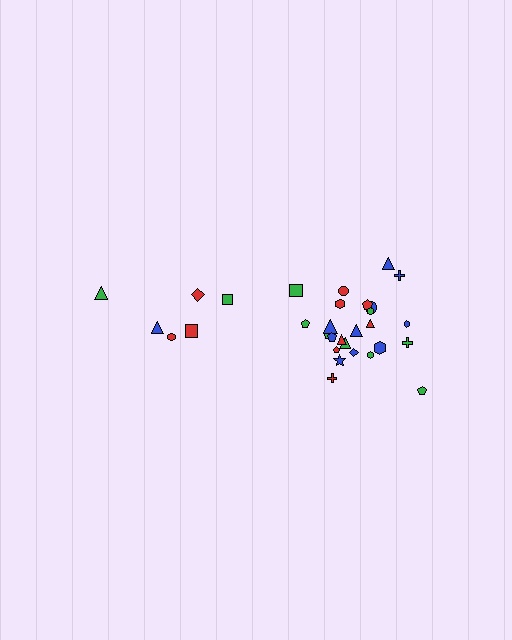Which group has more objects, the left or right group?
The right group.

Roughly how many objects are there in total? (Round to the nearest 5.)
Roughly 30 objects in total.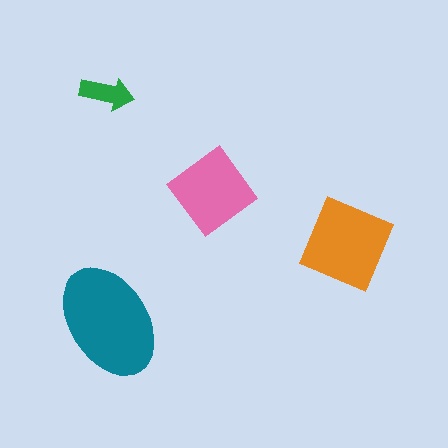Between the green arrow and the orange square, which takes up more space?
The orange square.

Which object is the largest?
The teal ellipse.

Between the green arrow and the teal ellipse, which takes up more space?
The teal ellipse.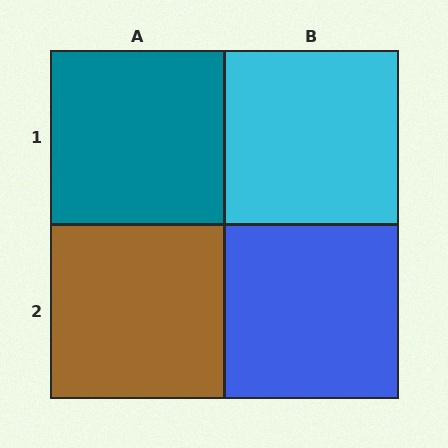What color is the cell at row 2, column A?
Brown.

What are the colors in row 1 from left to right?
Teal, cyan.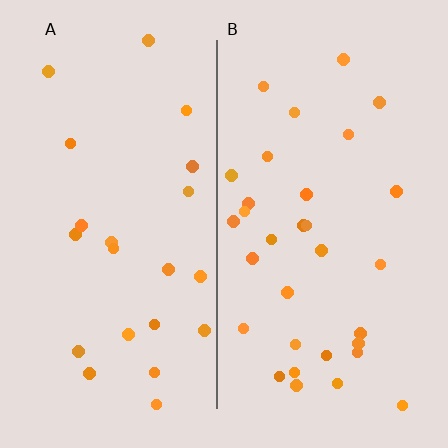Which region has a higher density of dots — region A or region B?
B (the right).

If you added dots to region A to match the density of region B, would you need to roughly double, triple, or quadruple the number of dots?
Approximately double.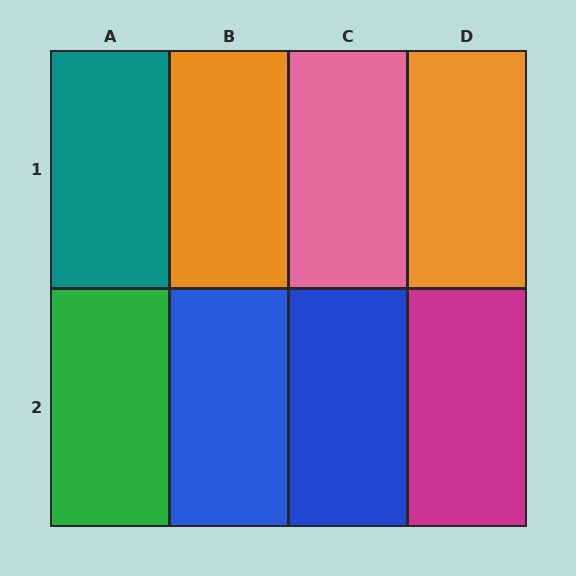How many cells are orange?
2 cells are orange.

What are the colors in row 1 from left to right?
Teal, orange, pink, orange.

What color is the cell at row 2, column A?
Green.